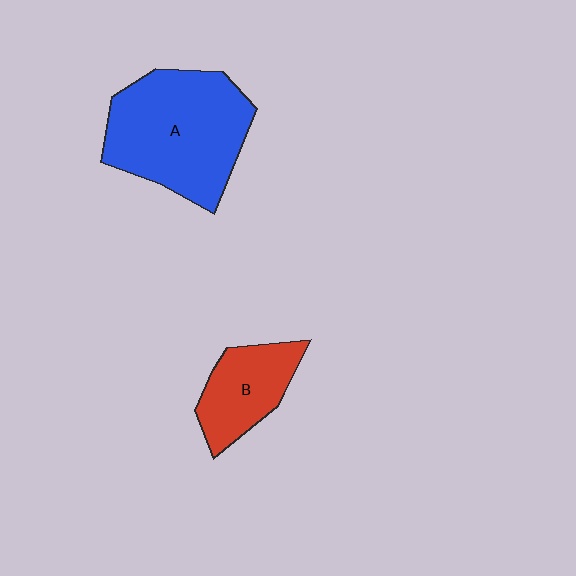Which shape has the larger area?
Shape A (blue).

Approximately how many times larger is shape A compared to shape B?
Approximately 2.0 times.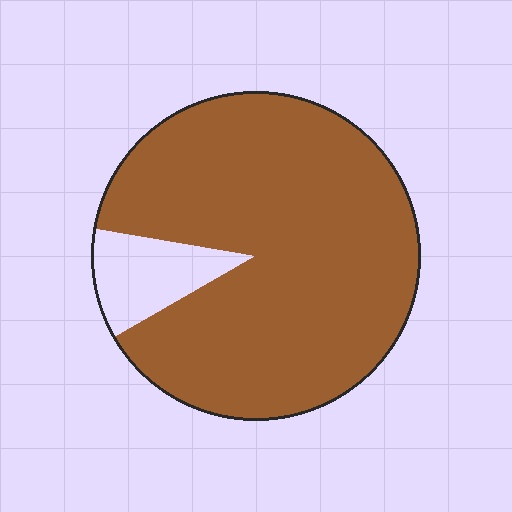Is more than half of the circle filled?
Yes.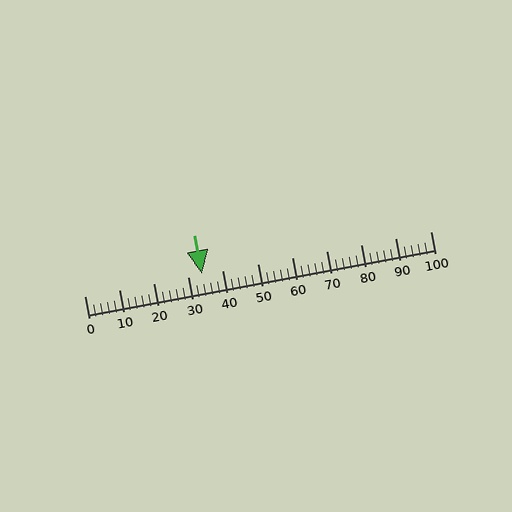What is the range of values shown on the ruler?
The ruler shows values from 0 to 100.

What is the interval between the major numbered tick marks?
The major tick marks are spaced 10 units apart.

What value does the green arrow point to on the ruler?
The green arrow points to approximately 34.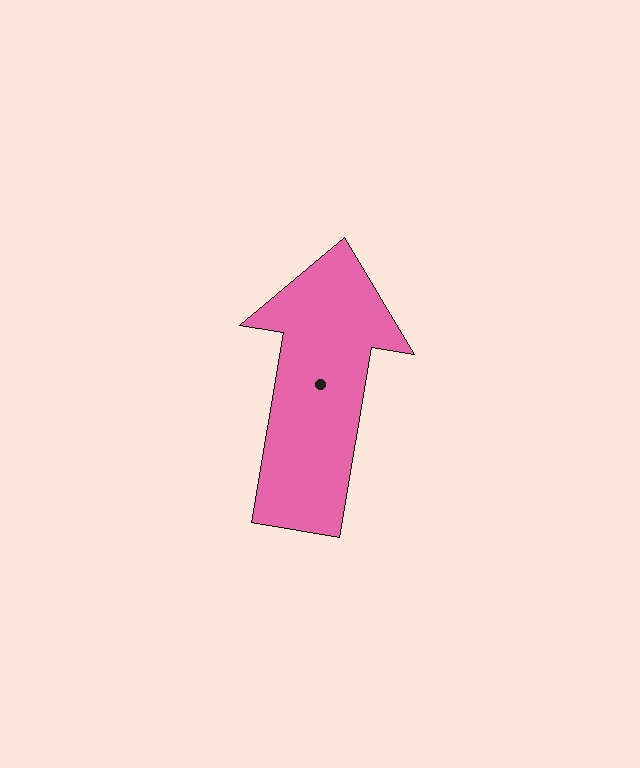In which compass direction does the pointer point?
North.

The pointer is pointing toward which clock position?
Roughly 12 o'clock.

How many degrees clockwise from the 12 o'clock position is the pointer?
Approximately 9 degrees.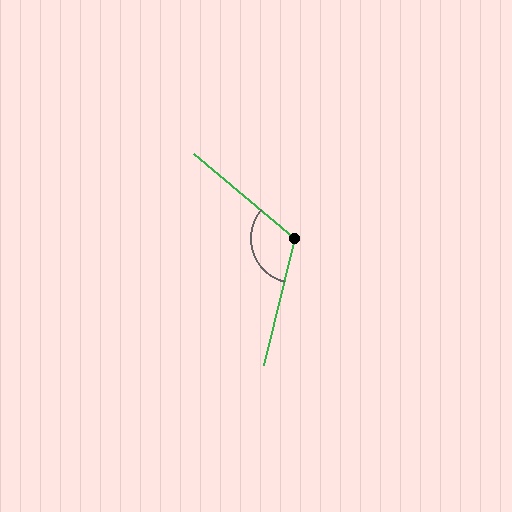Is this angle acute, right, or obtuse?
It is obtuse.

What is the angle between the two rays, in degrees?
Approximately 116 degrees.